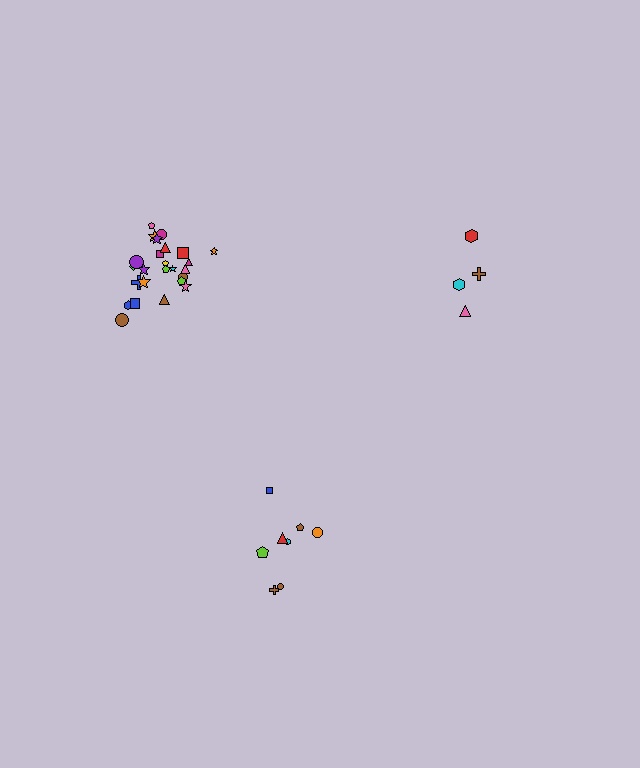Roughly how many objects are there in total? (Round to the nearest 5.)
Roughly 35 objects in total.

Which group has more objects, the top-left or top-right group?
The top-left group.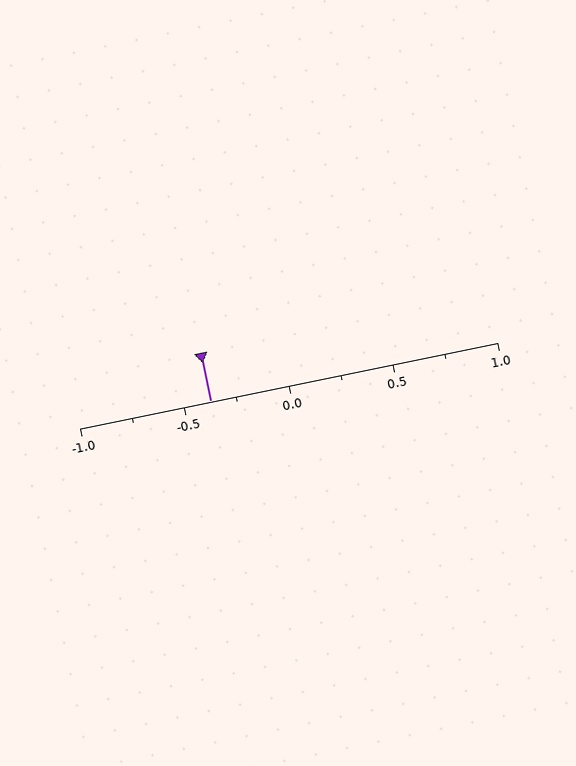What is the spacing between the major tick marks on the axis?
The major ticks are spaced 0.5 apart.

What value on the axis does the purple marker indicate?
The marker indicates approximately -0.38.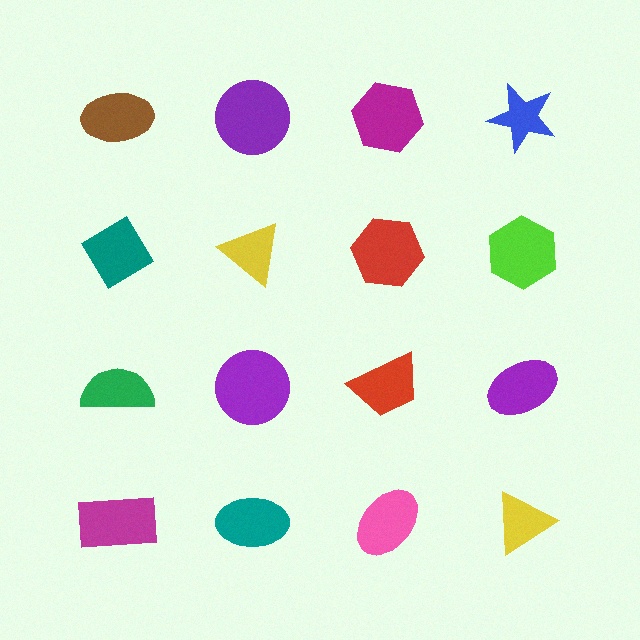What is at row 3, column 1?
A green semicircle.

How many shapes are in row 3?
4 shapes.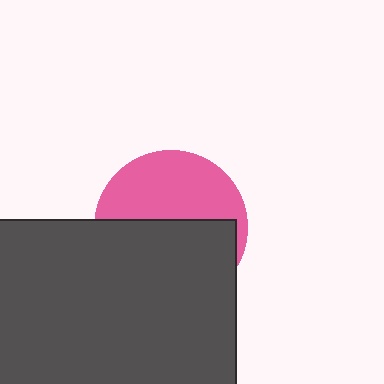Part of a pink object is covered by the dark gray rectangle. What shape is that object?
It is a circle.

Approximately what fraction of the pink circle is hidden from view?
Roughly 55% of the pink circle is hidden behind the dark gray rectangle.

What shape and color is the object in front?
The object in front is a dark gray rectangle.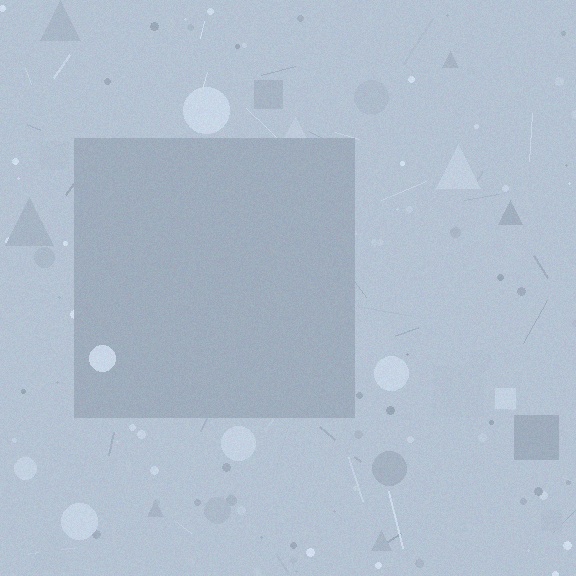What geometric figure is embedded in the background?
A square is embedded in the background.